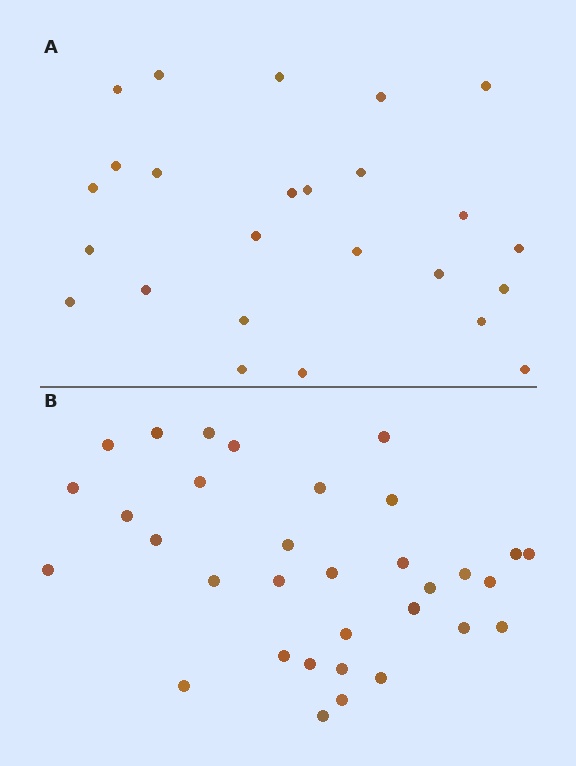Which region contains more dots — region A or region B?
Region B (the bottom region) has more dots.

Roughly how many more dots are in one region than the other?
Region B has roughly 8 or so more dots than region A.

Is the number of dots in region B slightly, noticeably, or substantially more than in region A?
Region B has noticeably more, but not dramatically so. The ratio is roughly 1.3 to 1.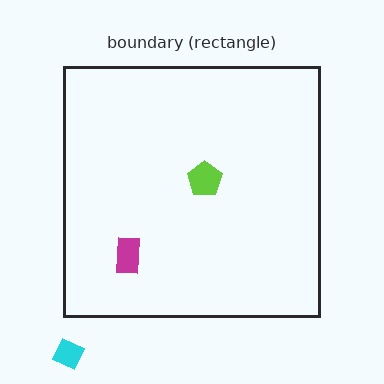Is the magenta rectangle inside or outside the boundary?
Inside.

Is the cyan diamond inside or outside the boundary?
Outside.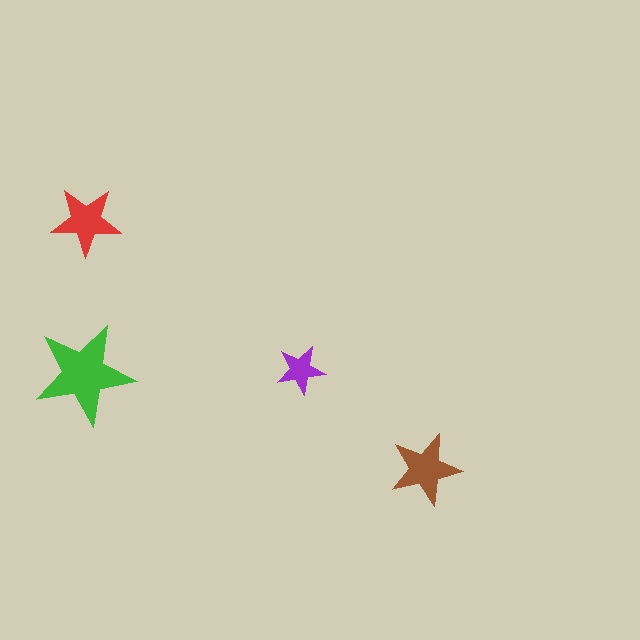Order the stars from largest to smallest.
the green one, the brown one, the red one, the purple one.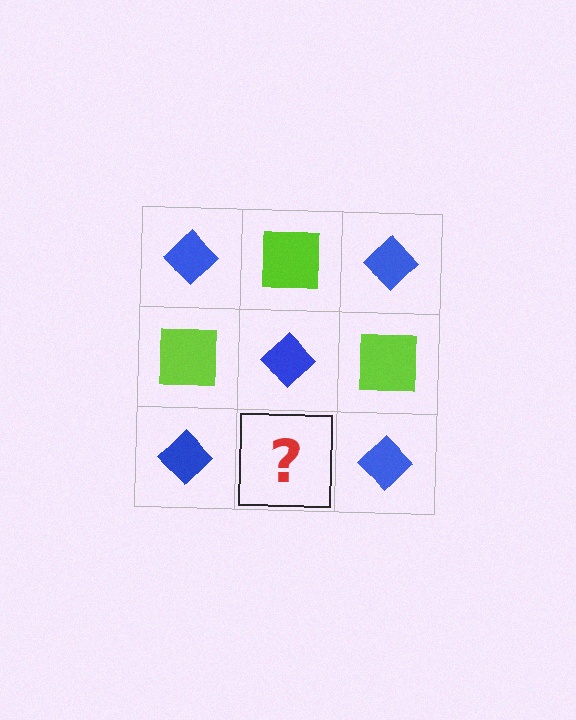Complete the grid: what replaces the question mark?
The question mark should be replaced with a lime square.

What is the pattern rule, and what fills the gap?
The rule is that it alternates blue diamond and lime square in a checkerboard pattern. The gap should be filled with a lime square.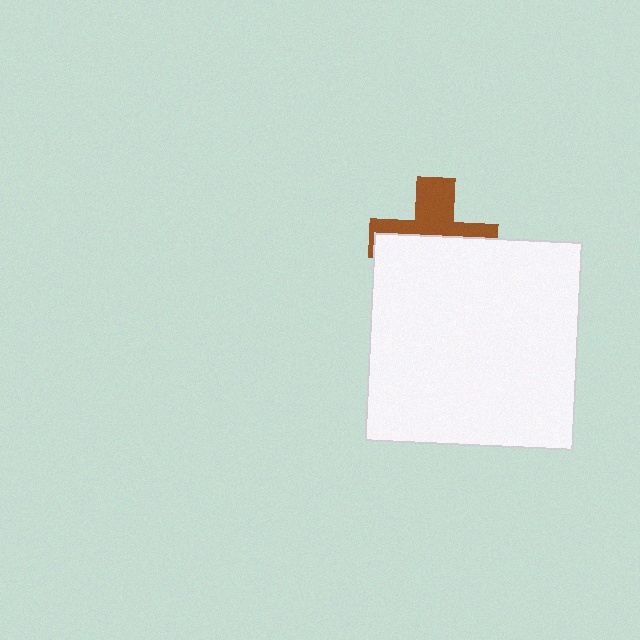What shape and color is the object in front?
The object in front is a white square.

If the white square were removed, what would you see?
You would see the complete brown cross.